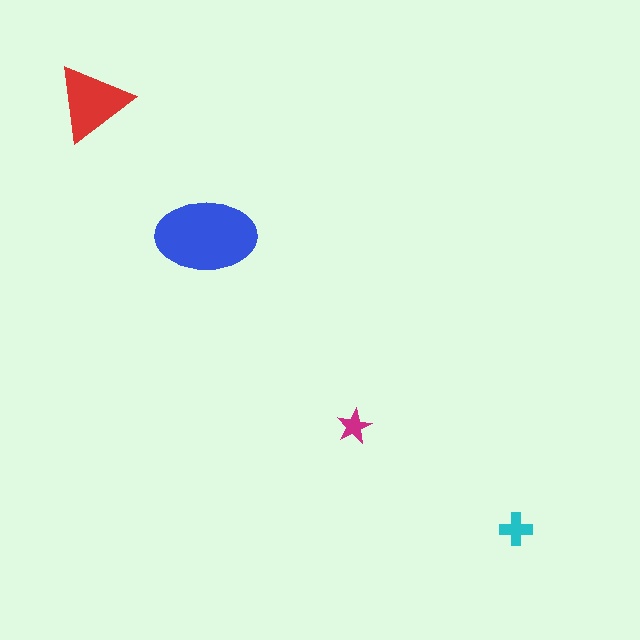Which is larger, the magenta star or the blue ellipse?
The blue ellipse.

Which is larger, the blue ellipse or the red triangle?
The blue ellipse.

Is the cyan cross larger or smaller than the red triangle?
Smaller.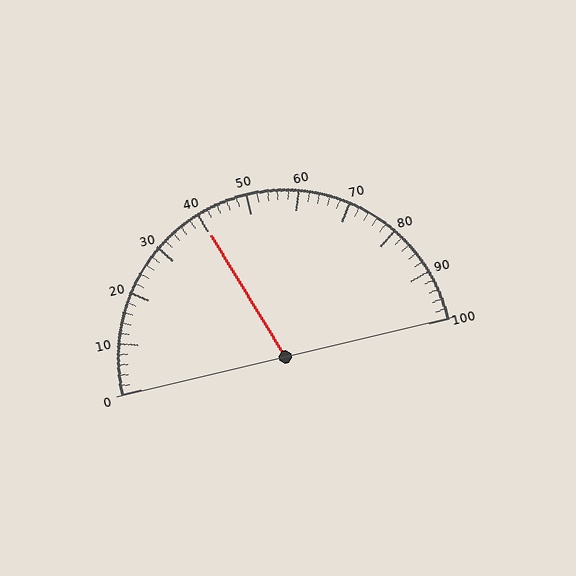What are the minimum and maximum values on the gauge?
The gauge ranges from 0 to 100.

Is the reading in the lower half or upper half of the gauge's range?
The reading is in the lower half of the range (0 to 100).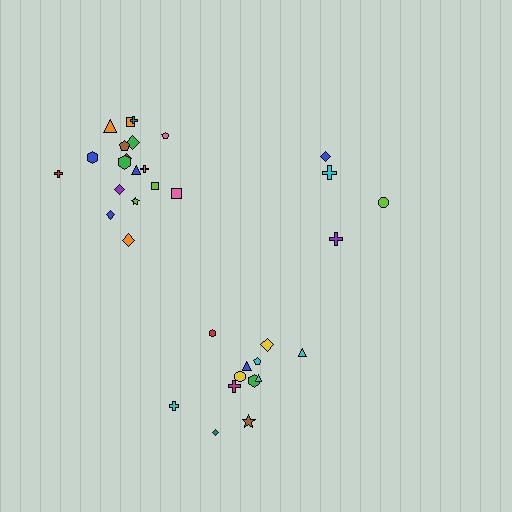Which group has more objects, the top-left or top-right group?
The top-left group.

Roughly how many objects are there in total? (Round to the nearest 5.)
Roughly 35 objects in total.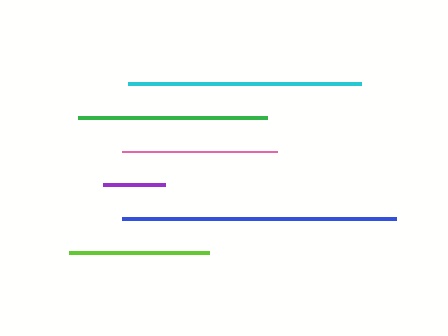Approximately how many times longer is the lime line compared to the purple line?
The lime line is approximately 2.3 times the length of the purple line.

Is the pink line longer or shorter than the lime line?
The pink line is longer than the lime line.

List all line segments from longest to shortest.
From longest to shortest: blue, cyan, green, pink, lime, purple.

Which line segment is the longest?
The blue line is the longest at approximately 275 pixels.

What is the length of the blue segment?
The blue segment is approximately 275 pixels long.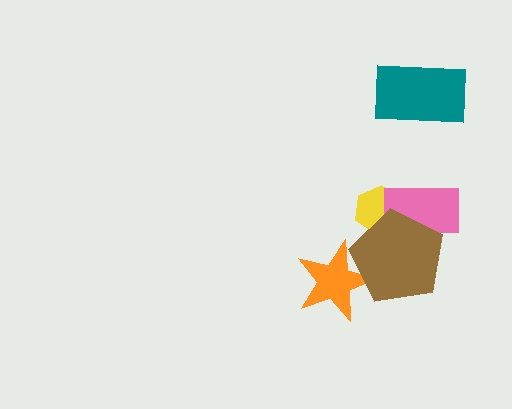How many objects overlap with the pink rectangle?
2 objects overlap with the pink rectangle.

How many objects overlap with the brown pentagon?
3 objects overlap with the brown pentagon.